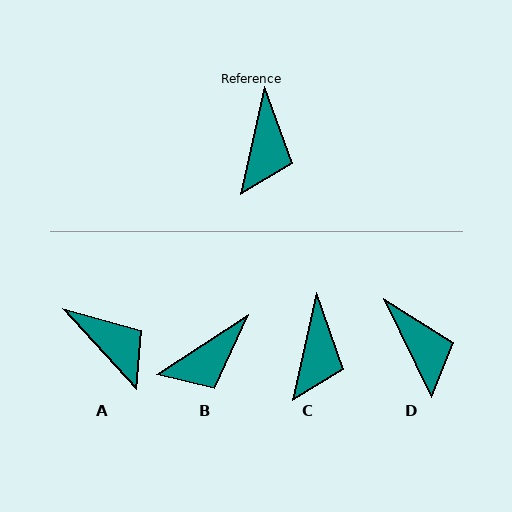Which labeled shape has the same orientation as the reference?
C.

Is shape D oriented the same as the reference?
No, it is off by about 38 degrees.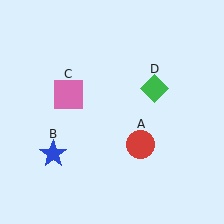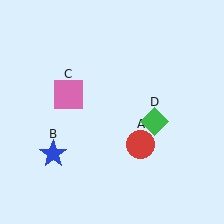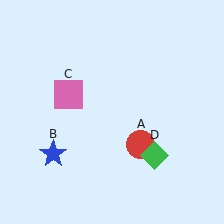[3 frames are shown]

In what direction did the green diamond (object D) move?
The green diamond (object D) moved down.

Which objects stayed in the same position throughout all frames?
Red circle (object A) and blue star (object B) and pink square (object C) remained stationary.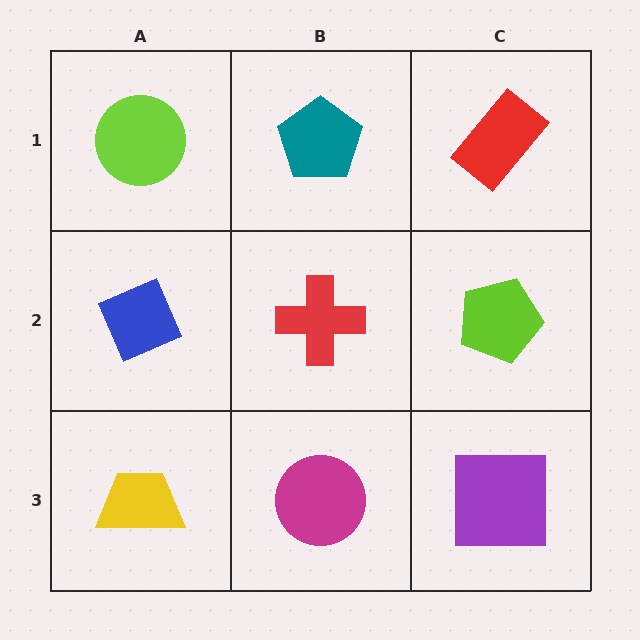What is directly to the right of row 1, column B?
A red rectangle.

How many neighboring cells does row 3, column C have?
2.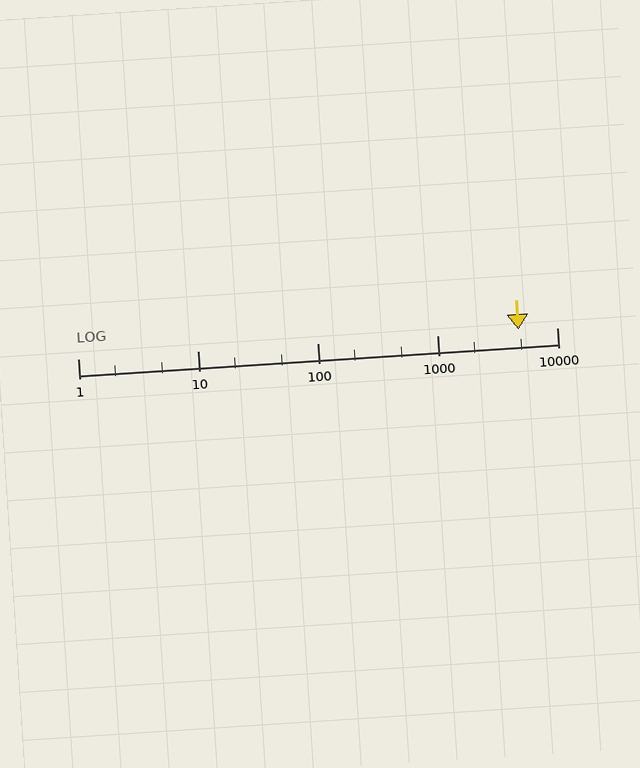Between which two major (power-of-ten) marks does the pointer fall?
The pointer is between 1000 and 10000.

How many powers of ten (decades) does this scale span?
The scale spans 4 decades, from 1 to 10000.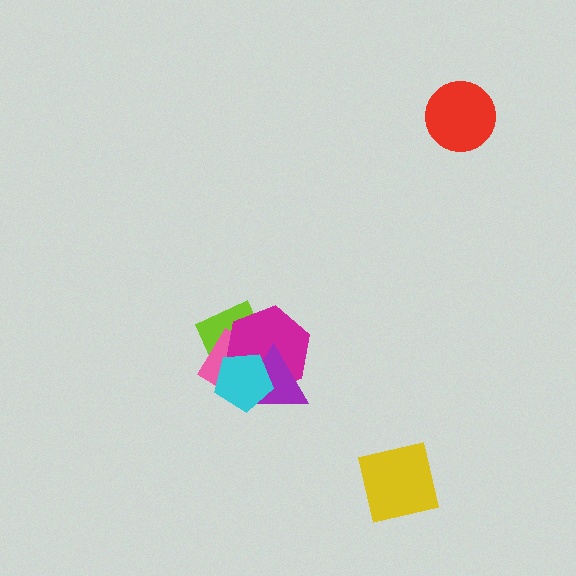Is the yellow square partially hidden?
No, no other shape covers it.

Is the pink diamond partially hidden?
Yes, it is partially covered by another shape.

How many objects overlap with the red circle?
0 objects overlap with the red circle.